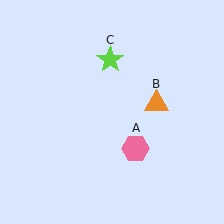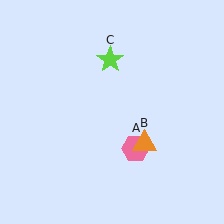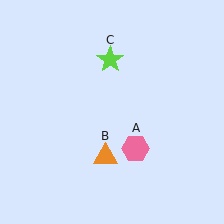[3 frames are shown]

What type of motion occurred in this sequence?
The orange triangle (object B) rotated clockwise around the center of the scene.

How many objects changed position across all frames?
1 object changed position: orange triangle (object B).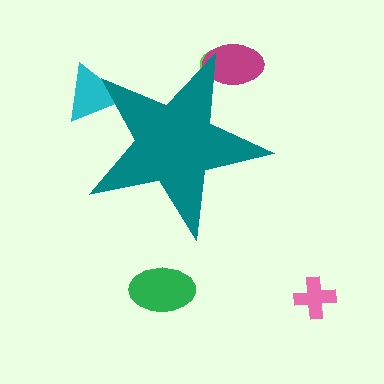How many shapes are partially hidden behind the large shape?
3 shapes are partially hidden.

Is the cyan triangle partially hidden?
Yes, the cyan triangle is partially hidden behind the teal star.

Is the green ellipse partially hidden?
No, the green ellipse is fully visible.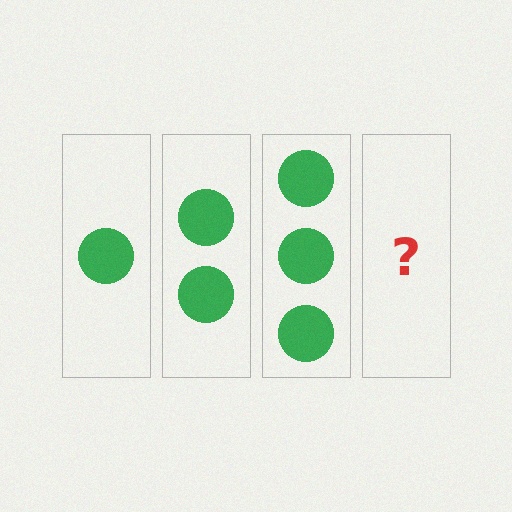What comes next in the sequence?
The next element should be 4 circles.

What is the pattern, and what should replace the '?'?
The pattern is that each step adds one more circle. The '?' should be 4 circles.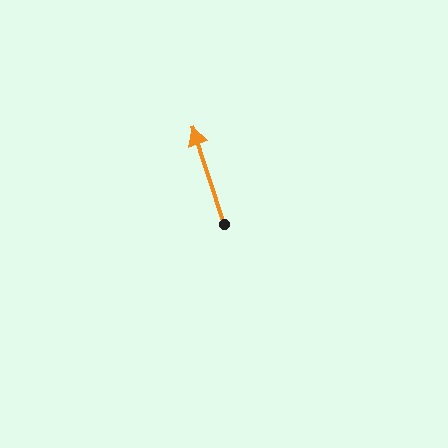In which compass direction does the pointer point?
North.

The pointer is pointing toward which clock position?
Roughly 11 o'clock.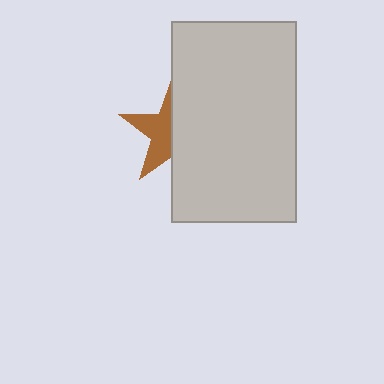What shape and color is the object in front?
The object in front is a light gray rectangle.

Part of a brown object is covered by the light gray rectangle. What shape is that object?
It is a star.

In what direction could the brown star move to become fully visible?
The brown star could move left. That would shift it out from behind the light gray rectangle entirely.